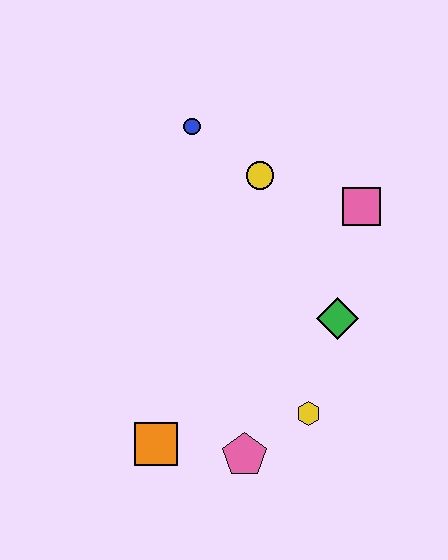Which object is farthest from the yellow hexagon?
The blue circle is farthest from the yellow hexagon.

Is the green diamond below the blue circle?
Yes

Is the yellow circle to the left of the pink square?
Yes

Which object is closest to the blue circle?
The yellow circle is closest to the blue circle.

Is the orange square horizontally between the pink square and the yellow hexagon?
No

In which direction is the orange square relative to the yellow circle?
The orange square is below the yellow circle.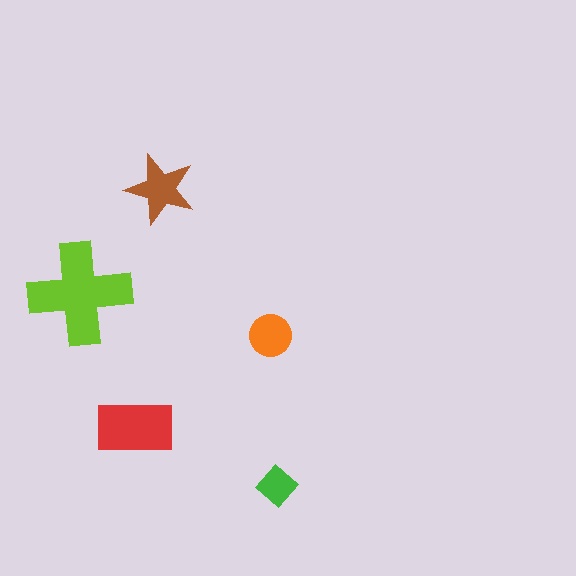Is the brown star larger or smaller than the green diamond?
Larger.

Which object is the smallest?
The green diamond.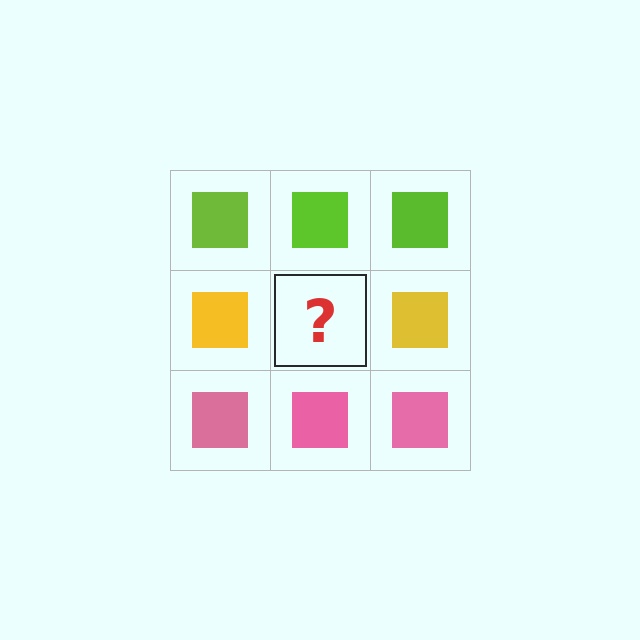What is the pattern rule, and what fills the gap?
The rule is that each row has a consistent color. The gap should be filled with a yellow square.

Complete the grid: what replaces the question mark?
The question mark should be replaced with a yellow square.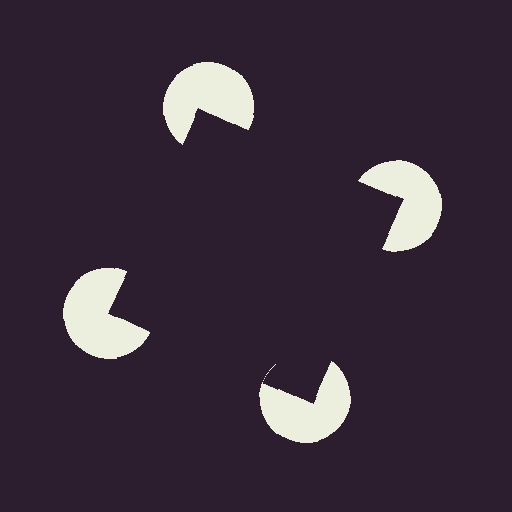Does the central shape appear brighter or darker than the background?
It typically appears slightly darker than the background, even though no actual brightness change is drawn.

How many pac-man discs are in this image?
There are 4 — one at each vertex of the illusory square.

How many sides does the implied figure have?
4 sides.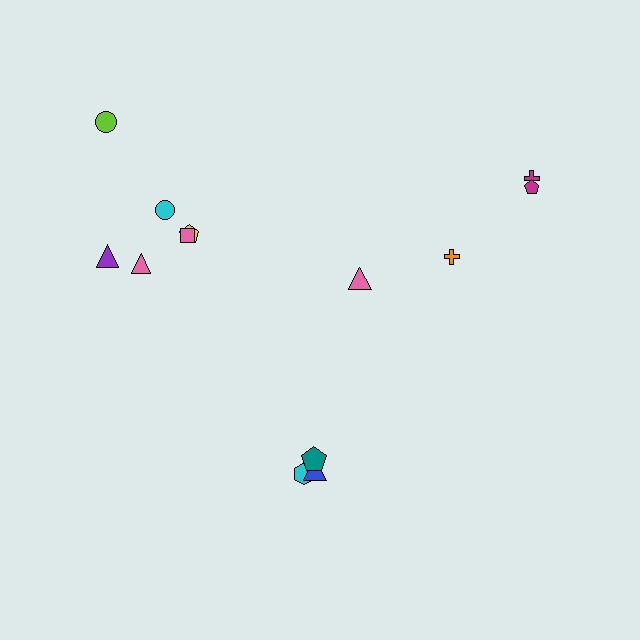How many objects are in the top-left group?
There are 6 objects.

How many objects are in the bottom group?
There are 3 objects.